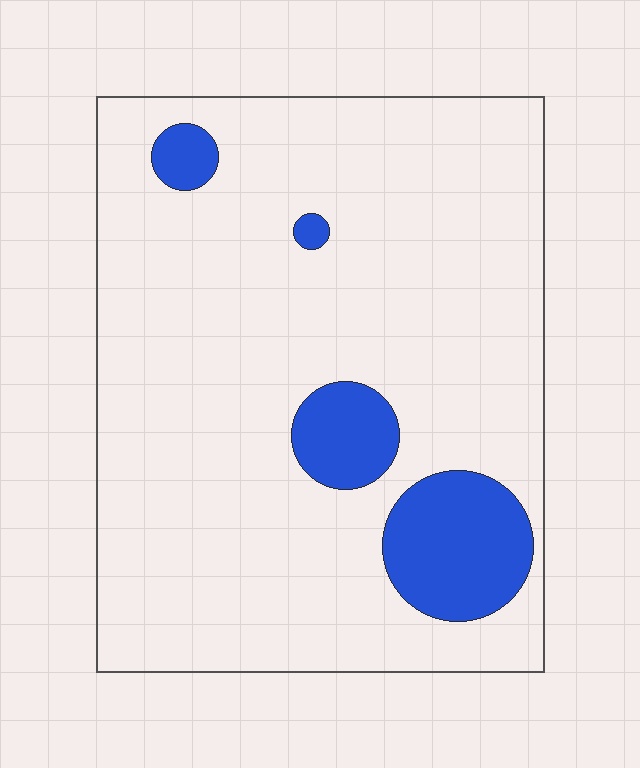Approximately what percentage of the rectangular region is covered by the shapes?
Approximately 10%.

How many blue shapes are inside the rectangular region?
4.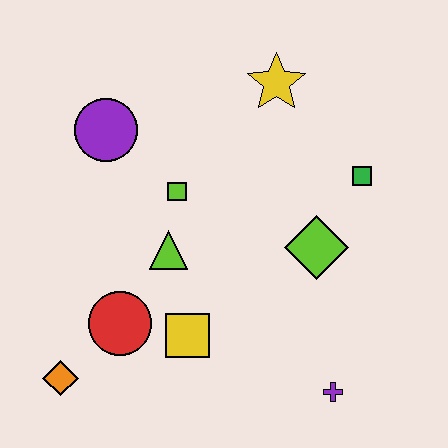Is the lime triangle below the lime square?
Yes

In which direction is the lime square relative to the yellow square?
The lime square is above the yellow square.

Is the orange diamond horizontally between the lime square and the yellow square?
No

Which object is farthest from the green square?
The orange diamond is farthest from the green square.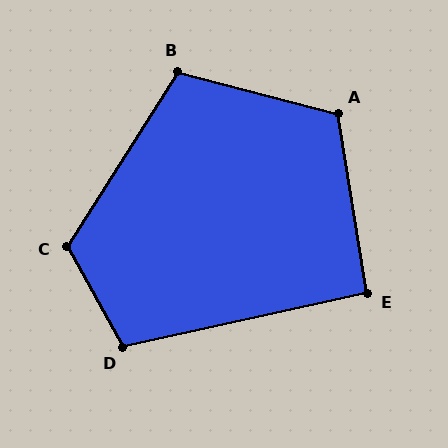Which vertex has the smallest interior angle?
E, at approximately 93 degrees.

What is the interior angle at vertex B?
Approximately 108 degrees (obtuse).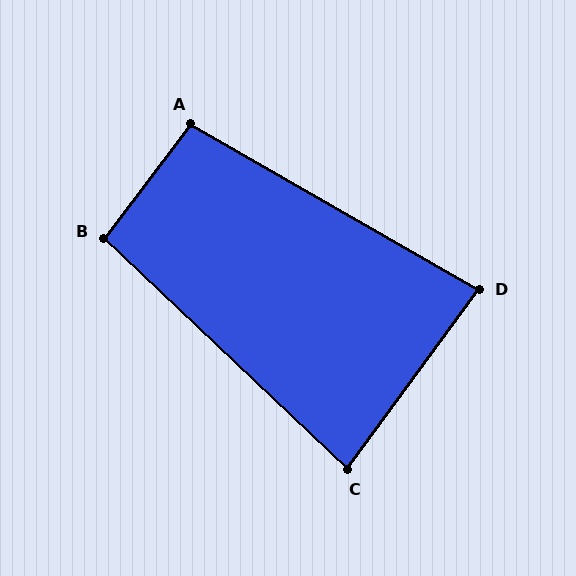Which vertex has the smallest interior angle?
C, at approximately 83 degrees.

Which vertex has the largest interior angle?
A, at approximately 97 degrees.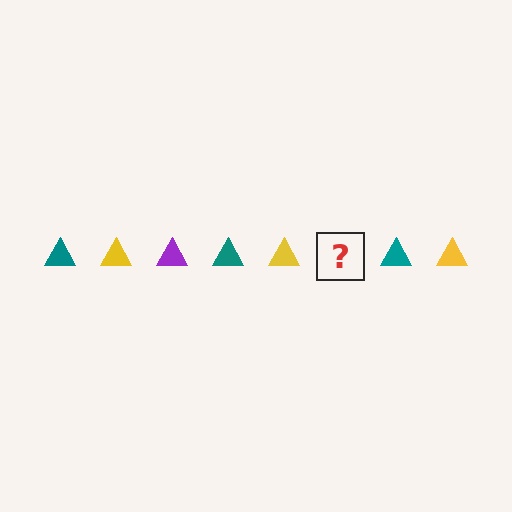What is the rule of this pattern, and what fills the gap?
The rule is that the pattern cycles through teal, yellow, purple triangles. The gap should be filled with a purple triangle.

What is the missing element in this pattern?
The missing element is a purple triangle.